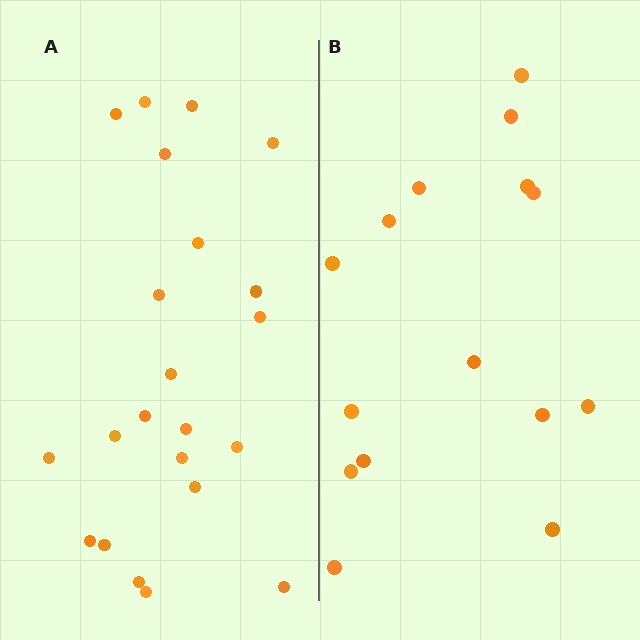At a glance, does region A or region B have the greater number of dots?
Region A (the left region) has more dots.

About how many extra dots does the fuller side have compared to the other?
Region A has roughly 8 or so more dots than region B.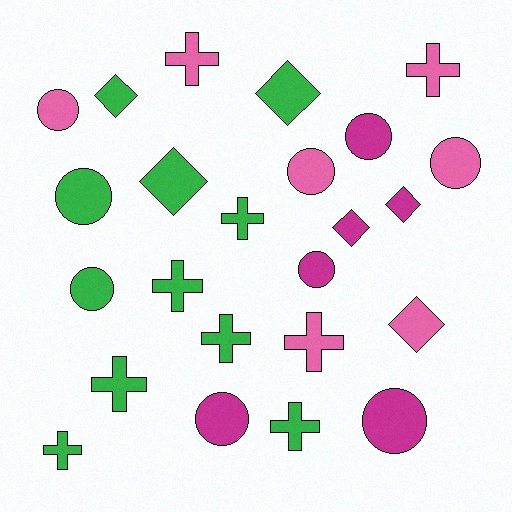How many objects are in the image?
There are 24 objects.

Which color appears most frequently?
Green, with 11 objects.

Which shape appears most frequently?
Circle, with 9 objects.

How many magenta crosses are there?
There are no magenta crosses.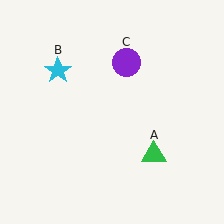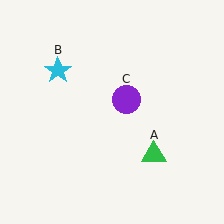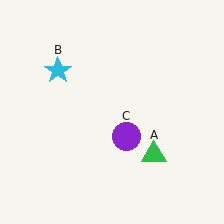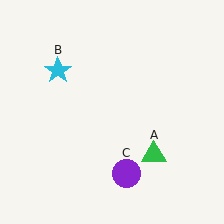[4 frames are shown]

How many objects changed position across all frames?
1 object changed position: purple circle (object C).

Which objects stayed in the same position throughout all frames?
Green triangle (object A) and cyan star (object B) remained stationary.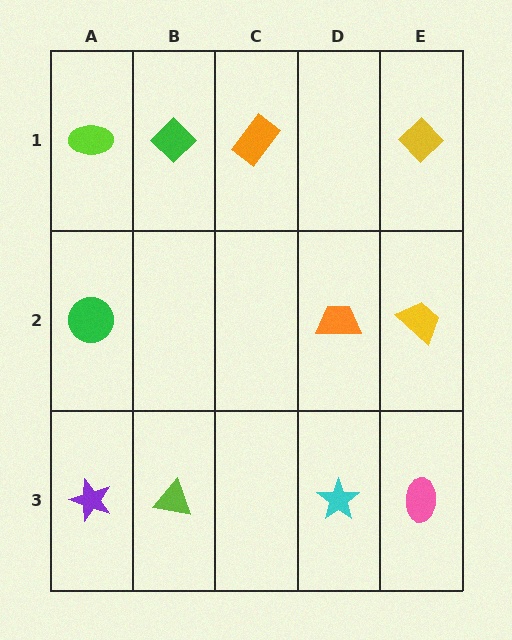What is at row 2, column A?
A green circle.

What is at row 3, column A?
A purple star.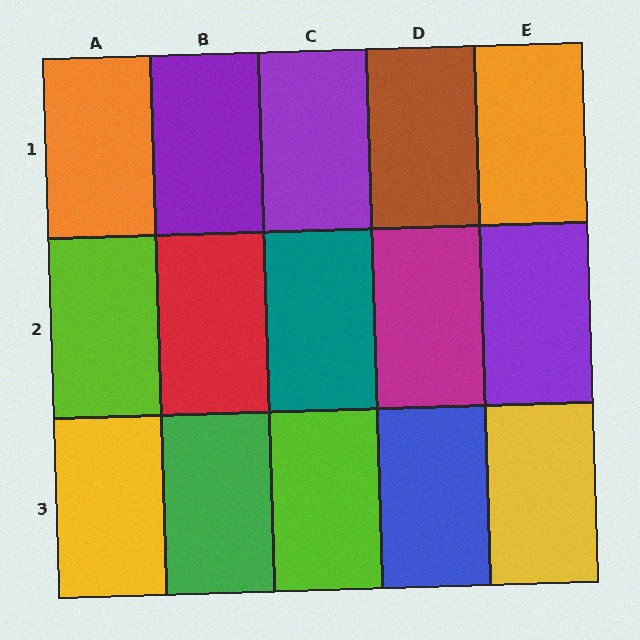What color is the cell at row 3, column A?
Yellow.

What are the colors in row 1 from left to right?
Orange, purple, purple, brown, orange.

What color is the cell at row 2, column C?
Teal.